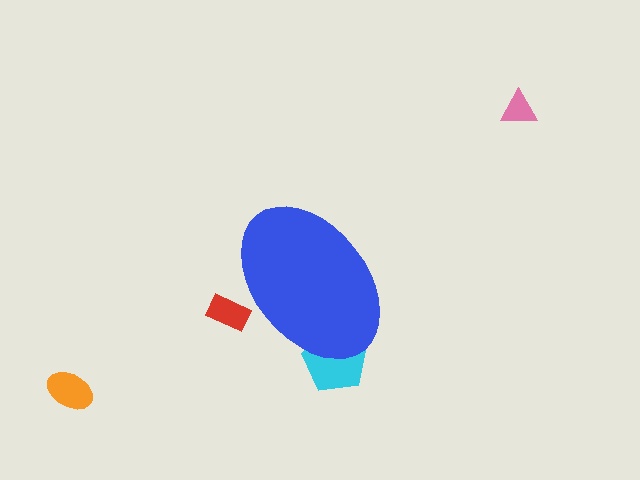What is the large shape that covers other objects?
A blue ellipse.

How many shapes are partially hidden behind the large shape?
2 shapes are partially hidden.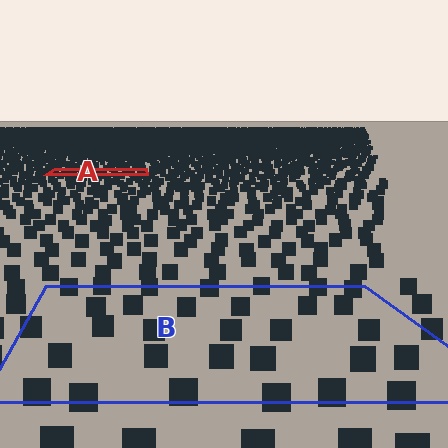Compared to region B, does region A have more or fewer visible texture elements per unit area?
Region A has more texture elements per unit area — they are packed more densely because it is farther away.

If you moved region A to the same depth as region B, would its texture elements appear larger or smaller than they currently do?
They would appear larger. At a closer depth, the same texture elements are projected at a bigger on-screen size.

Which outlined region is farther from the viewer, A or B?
Region A is farther from the viewer — the texture elements inside it appear smaller and more densely packed.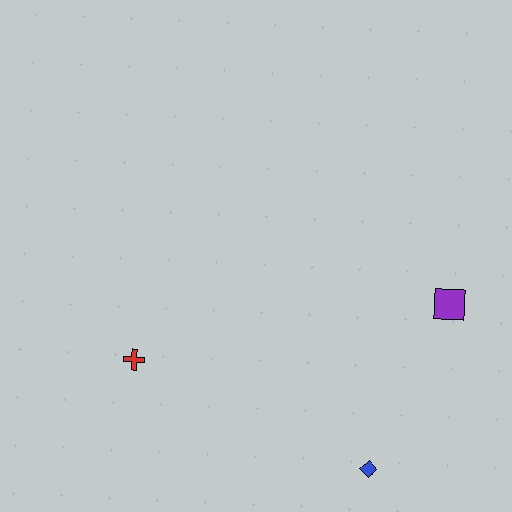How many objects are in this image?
There are 3 objects.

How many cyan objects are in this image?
There are no cyan objects.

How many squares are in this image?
There is 1 square.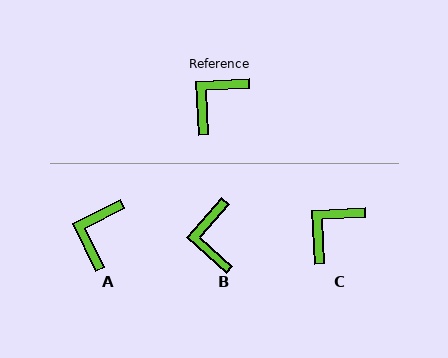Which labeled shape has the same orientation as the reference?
C.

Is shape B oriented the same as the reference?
No, it is off by about 45 degrees.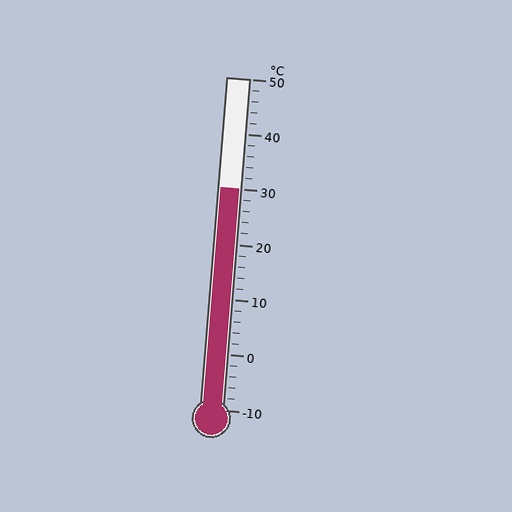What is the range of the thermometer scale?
The thermometer scale ranges from -10°C to 50°C.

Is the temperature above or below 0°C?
The temperature is above 0°C.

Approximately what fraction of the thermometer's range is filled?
The thermometer is filled to approximately 65% of its range.